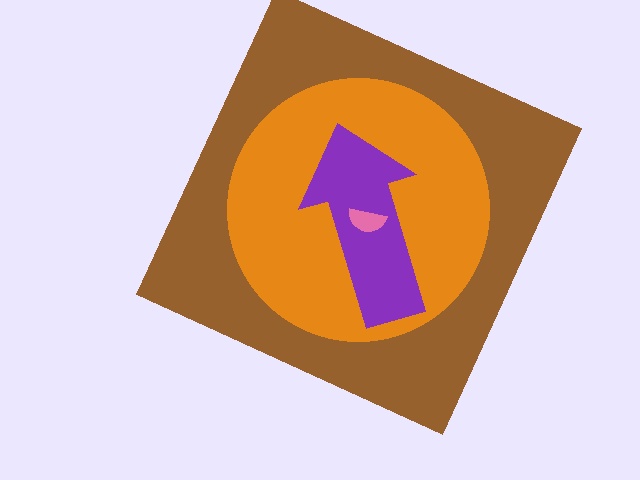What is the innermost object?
The pink semicircle.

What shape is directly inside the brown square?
The orange circle.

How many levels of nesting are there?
4.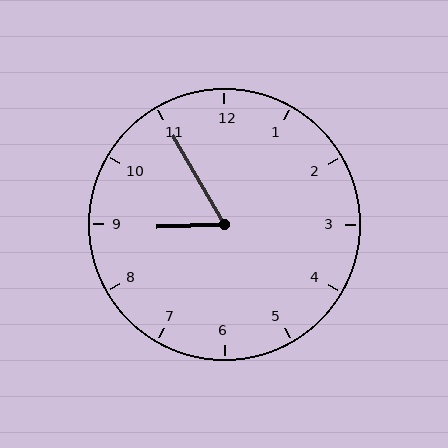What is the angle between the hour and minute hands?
Approximately 62 degrees.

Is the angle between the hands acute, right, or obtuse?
It is acute.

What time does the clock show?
8:55.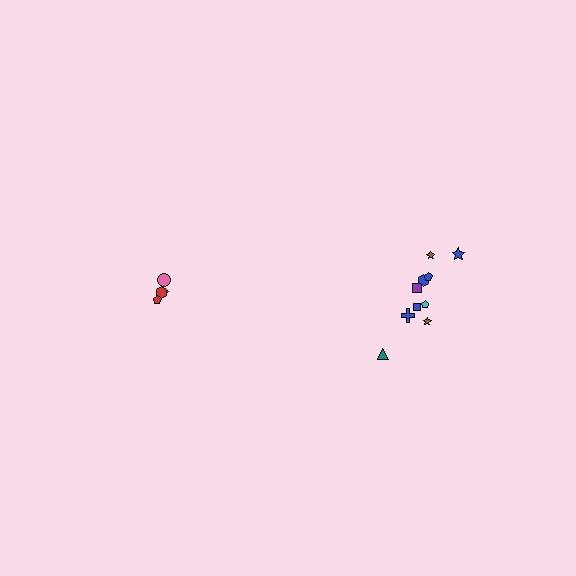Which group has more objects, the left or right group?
The right group.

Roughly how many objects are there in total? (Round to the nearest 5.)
Roughly 15 objects in total.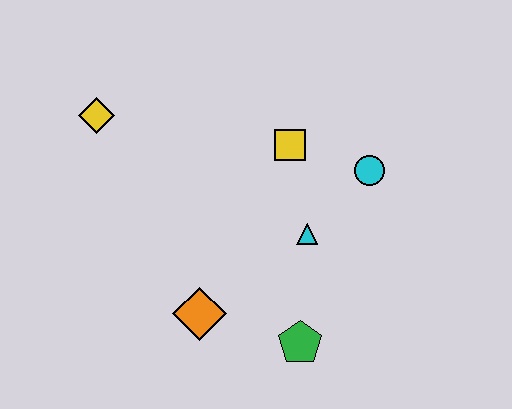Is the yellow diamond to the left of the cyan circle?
Yes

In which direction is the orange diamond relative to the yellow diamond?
The orange diamond is below the yellow diamond.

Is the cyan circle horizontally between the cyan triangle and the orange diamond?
No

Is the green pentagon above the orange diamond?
No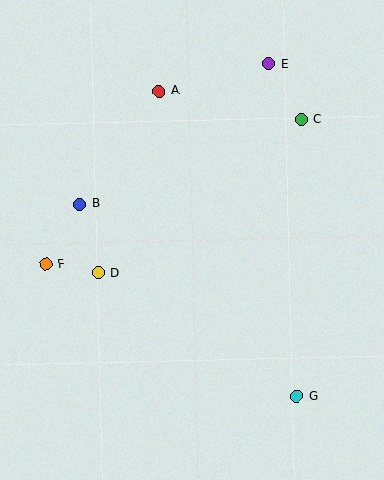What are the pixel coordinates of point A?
Point A is at (159, 91).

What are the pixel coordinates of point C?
Point C is at (301, 120).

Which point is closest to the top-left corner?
Point A is closest to the top-left corner.